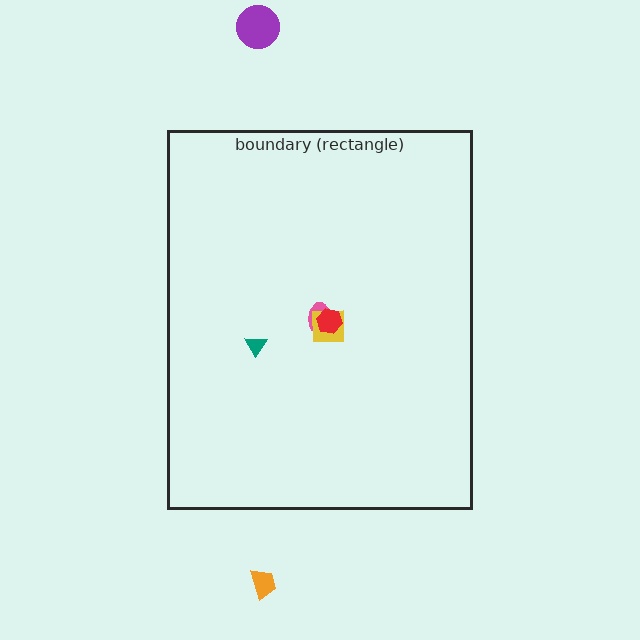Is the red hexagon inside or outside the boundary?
Inside.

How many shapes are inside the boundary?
4 inside, 2 outside.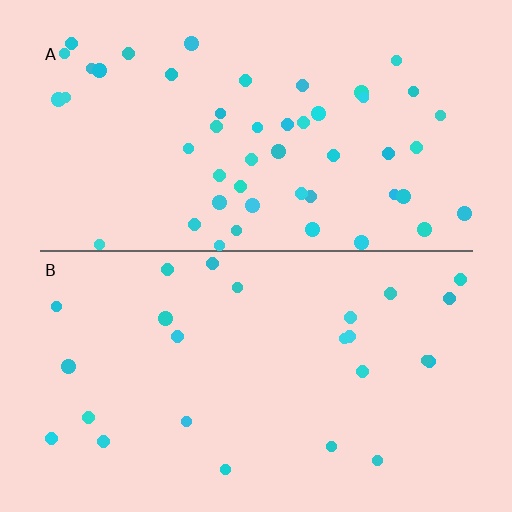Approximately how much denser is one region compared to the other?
Approximately 2.0× — region A over region B.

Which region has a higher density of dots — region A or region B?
A (the top).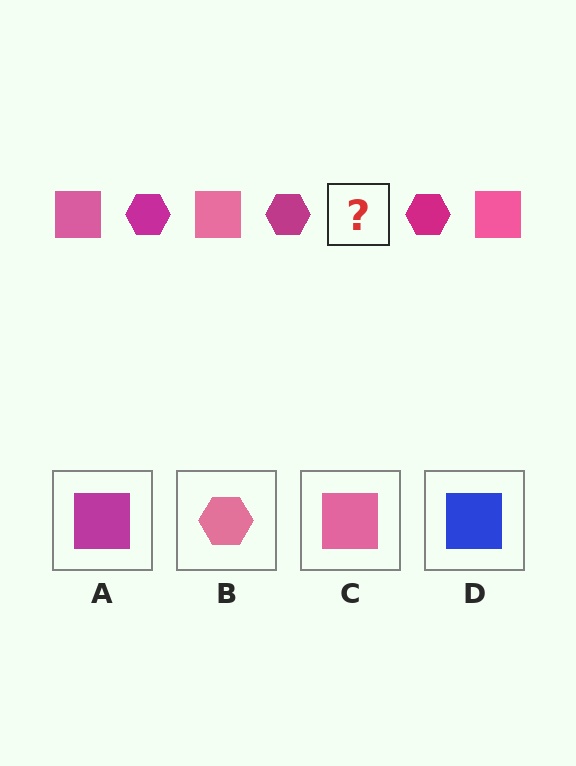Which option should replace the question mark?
Option C.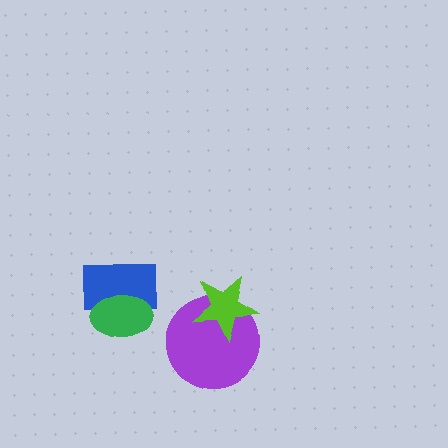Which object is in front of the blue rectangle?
The green ellipse is in front of the blue rectangle.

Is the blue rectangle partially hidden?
Yes, it is partially covered by another shape.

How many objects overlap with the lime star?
1 object overlaps with the lime star.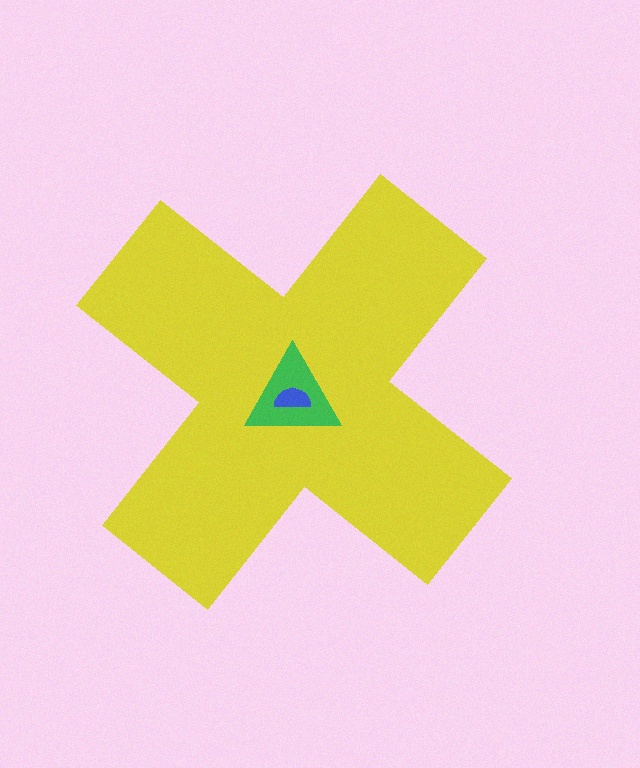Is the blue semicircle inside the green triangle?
Yes.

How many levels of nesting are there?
3.